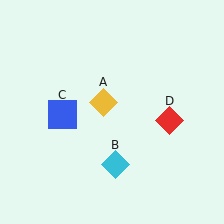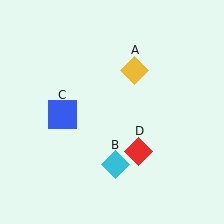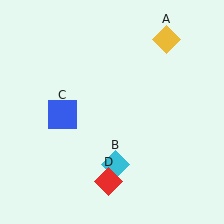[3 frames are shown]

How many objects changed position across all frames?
2 objects changed position: yellow diamond (object A), red diamond (object D).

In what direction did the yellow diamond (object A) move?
The yellow diamond (object A) moved up and to the right.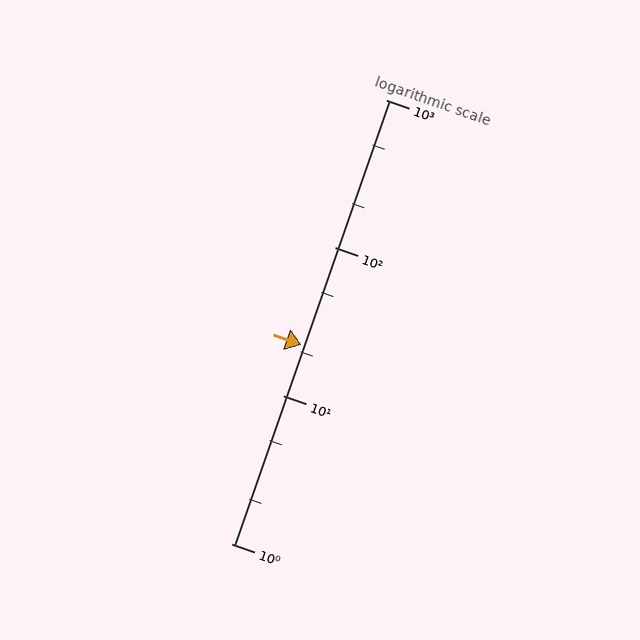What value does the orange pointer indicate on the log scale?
The pointer indicates approximately 22.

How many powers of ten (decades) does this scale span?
The scale spans 3 decades, from 1 to 1000.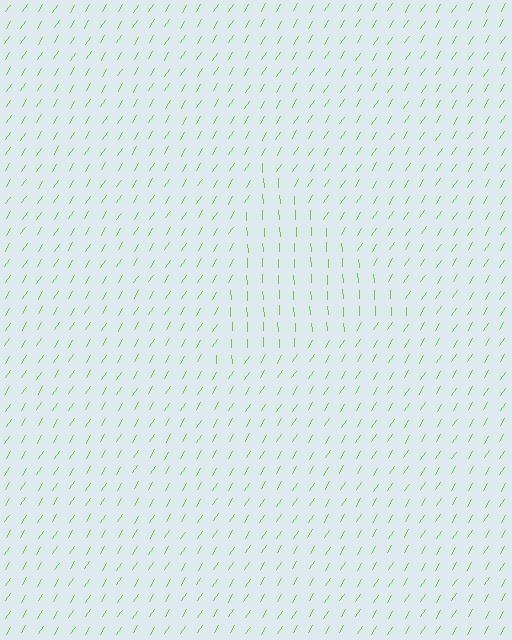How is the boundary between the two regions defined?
The boundary is defined purely by a change in line orientation (approximately 35 degrees difference). All lines are the same color and thickness.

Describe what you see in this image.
The image is filled with small lime line segments. A triangle region in the image has lines oriented differently from the surrounding lines, creating a visible texture boundary.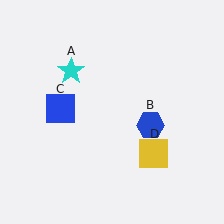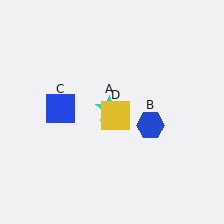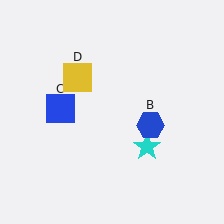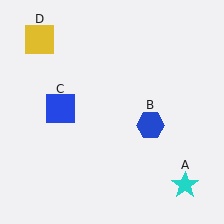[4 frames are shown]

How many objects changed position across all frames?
2 objects changed position: cyan star (object A), yellow square (object D).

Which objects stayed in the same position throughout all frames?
Blue hexagon (object B) and blue square (object C) remained stationary.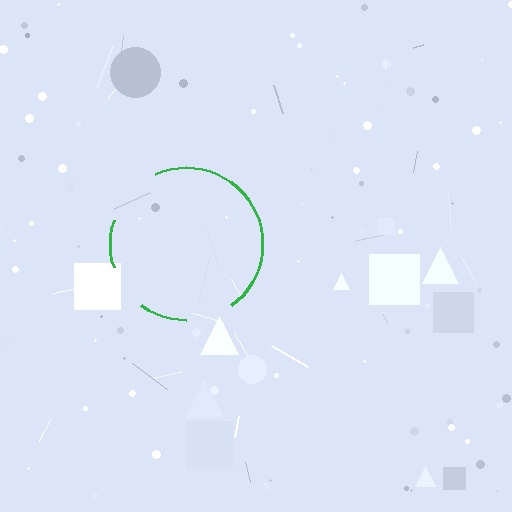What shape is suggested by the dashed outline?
The dashed outline suggests a circle.